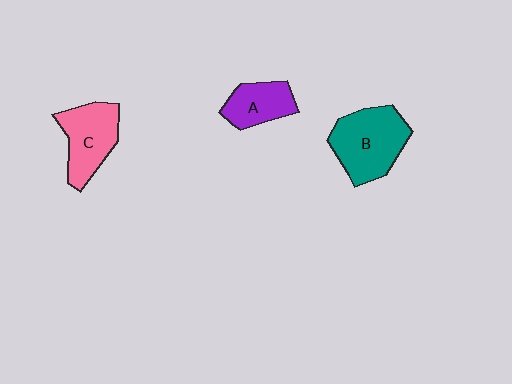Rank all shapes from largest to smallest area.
From largest to smallest: B (teal), C (pink), A (purple).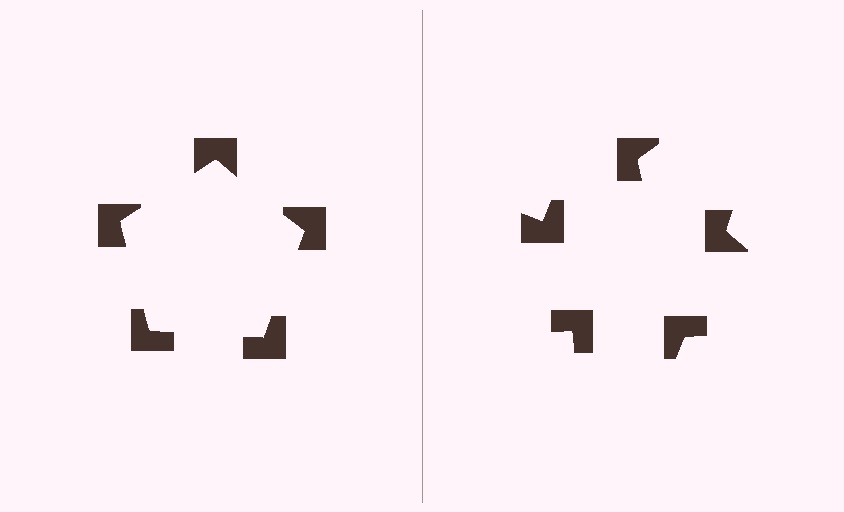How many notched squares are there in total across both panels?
10 — 5 on each side.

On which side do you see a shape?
An illusory pentagon appears on the left side. On the right side the wedge cuts are rotated, so no coherent shape forms.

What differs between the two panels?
The notched squares are positioned identically on both sides; only the wedge orientations differ. On the left they align to a pentagon; on the right they are misaligned.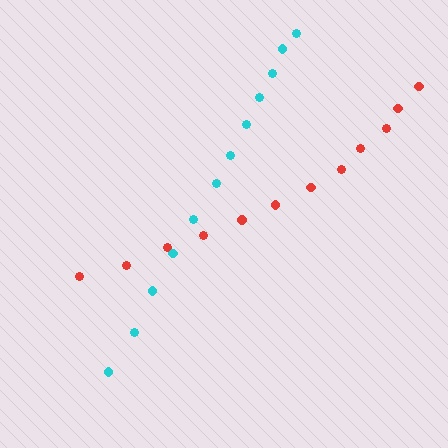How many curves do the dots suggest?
There are 2 distinct paths.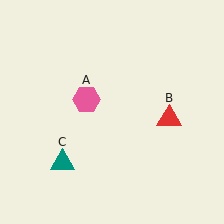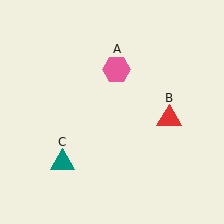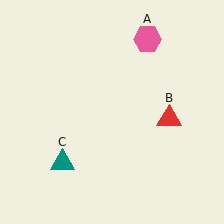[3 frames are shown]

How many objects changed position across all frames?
1 object changed position: pink hexagon (object A).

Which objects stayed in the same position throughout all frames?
Red triangle (object B) and teal triangle (object C) remained stationary.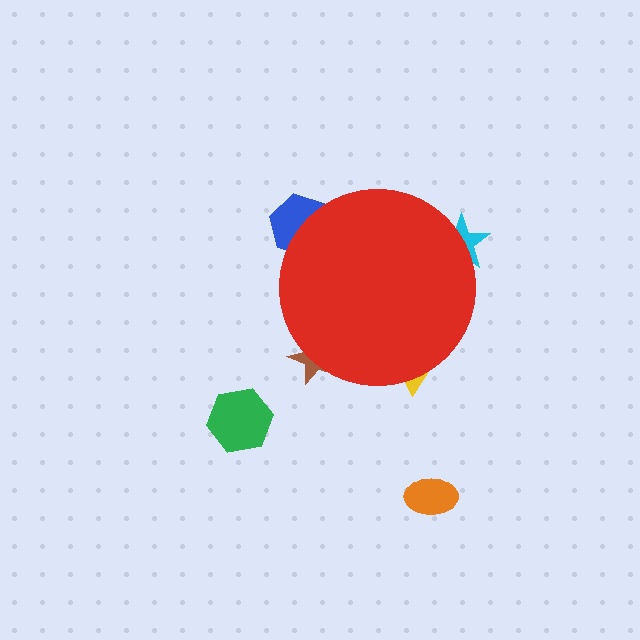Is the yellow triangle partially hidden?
Yes, the yellow triangle is partially hidden behind the red circle.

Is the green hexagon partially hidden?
No, the green hexagon is fully visible.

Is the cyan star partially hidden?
Yes, the cyan star is partially hidden behind the red circle.